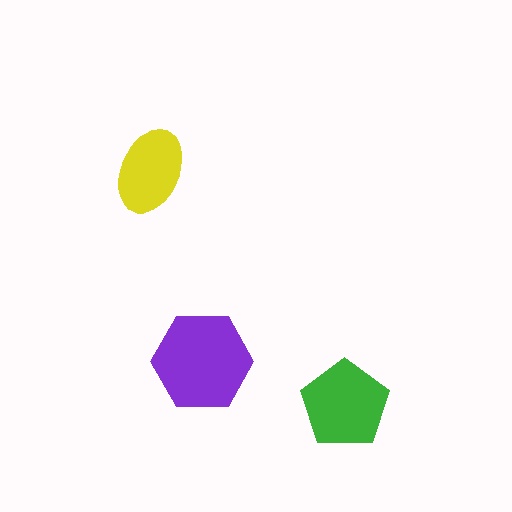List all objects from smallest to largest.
The yellow ellipse, the green pentagon, the purple hexagon.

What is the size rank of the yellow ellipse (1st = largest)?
3rd.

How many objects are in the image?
There are 3 objects in the image.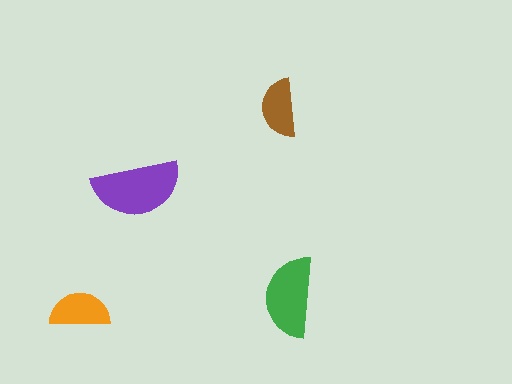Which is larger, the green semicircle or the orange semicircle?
The green one.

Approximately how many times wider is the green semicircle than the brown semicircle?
About 1.5 times wider.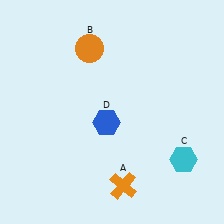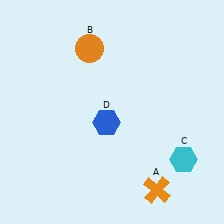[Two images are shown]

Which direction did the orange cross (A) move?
The orange cross (A) moved right.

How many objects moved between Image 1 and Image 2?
1 object moved between the two images.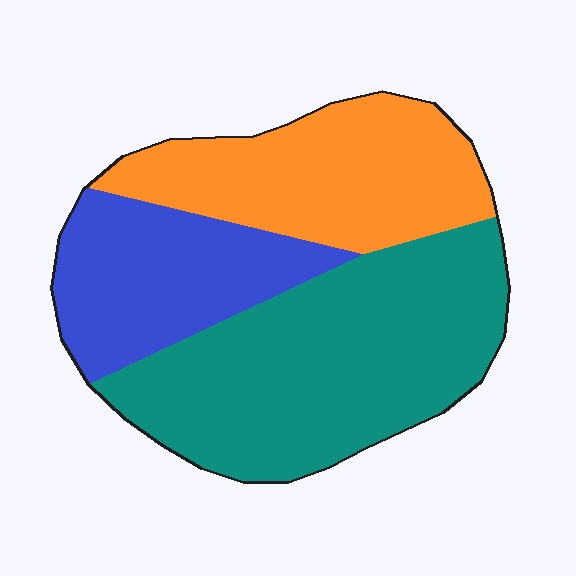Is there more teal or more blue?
Teal.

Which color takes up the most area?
Teal, at roughly 45%.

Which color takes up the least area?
Blue, at roughly 25%.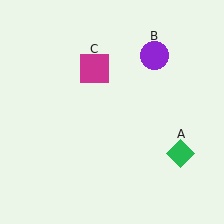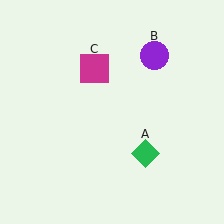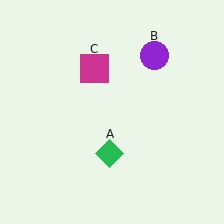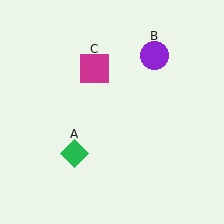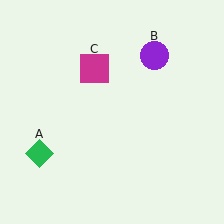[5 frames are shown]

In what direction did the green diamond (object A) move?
The green diamond (object A) moved left.